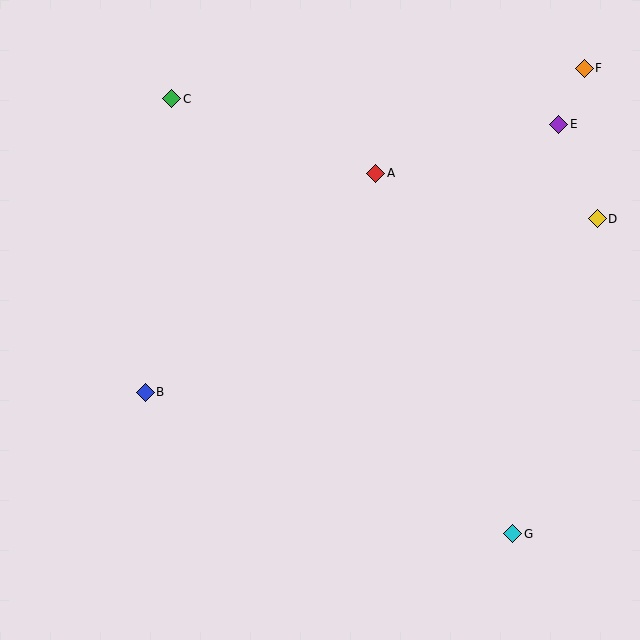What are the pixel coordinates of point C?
Point C is at (172, 99).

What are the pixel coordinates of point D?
Point D is at (597, 219).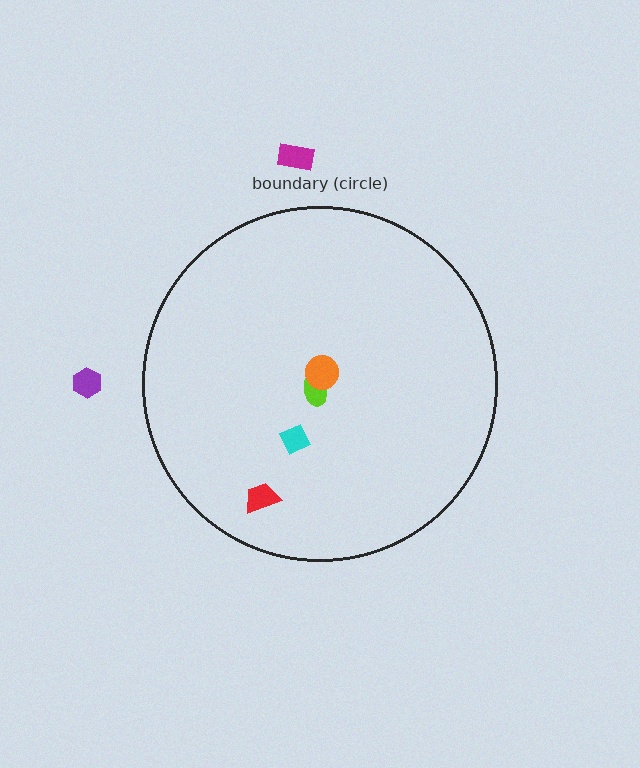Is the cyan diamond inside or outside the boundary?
Inside.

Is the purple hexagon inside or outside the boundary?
Outside.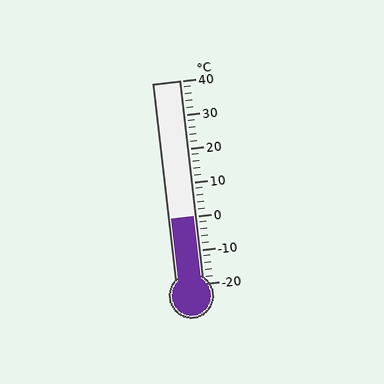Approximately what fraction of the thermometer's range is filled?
The thermometer is filled to approximately 35% of its range.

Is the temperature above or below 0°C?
The temperature is at 0°C.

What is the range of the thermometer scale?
The thermometer scale ranges from -20°C to 40°C.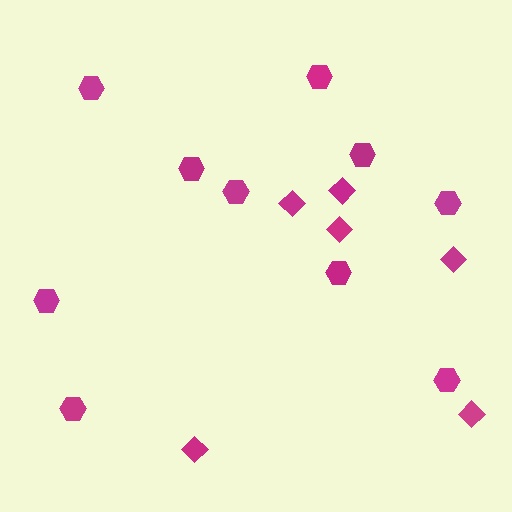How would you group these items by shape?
There are 2 groups: one group of hexagons (10) and one group of diamonds (6).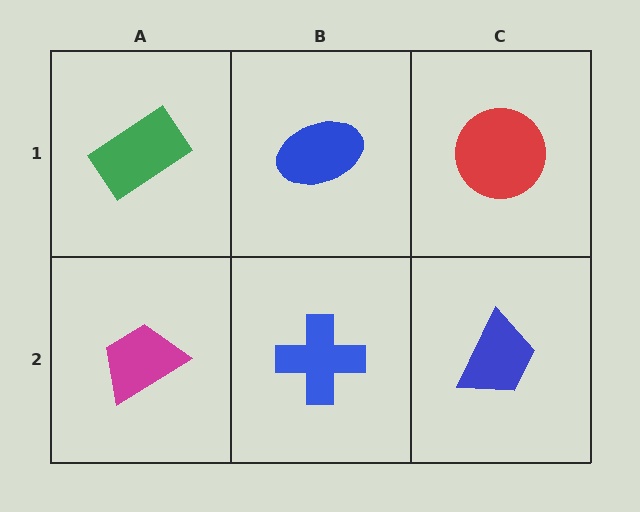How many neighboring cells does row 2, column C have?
2.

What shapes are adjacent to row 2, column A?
A green rectangle (row 1, column A), a blue cross (row 2, column B).